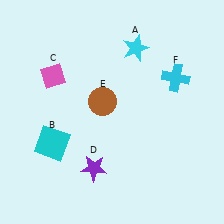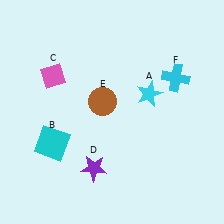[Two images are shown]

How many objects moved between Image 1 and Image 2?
1 object moved between the two images.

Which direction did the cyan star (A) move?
The cyan star (A) moved down.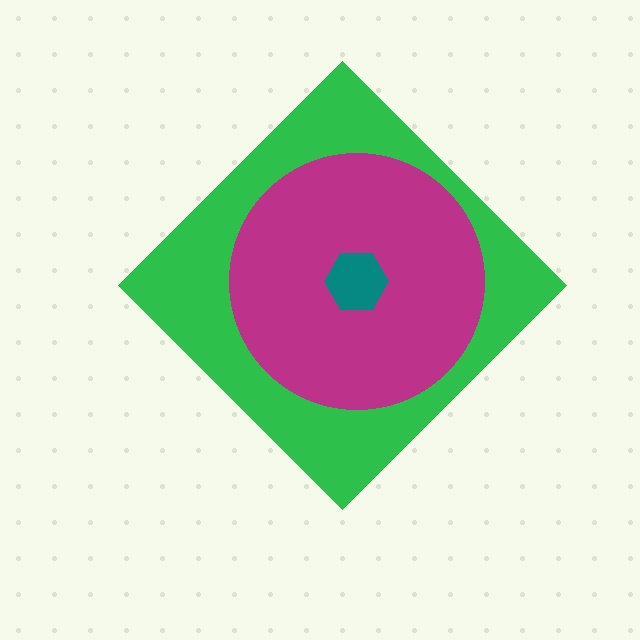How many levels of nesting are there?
3.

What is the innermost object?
The teal hexagon.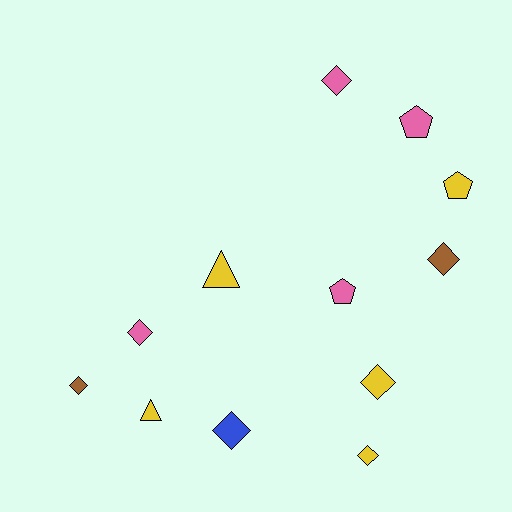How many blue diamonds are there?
There is 1 blue diamond.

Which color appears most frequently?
Yellow, with 5 objects.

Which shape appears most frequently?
Diamond, with 7 objects.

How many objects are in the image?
There are 12 objects.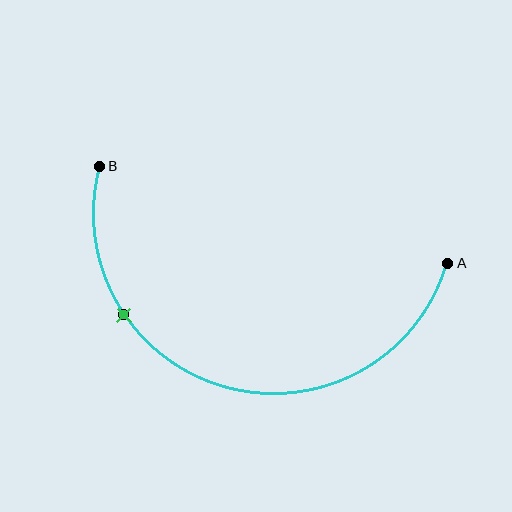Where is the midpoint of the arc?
The arc midpoint is the point on the curve farthest from the straight line joining A and B. It sits below that line.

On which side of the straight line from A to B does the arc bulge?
The arc bulges below the straight line connecting A and B.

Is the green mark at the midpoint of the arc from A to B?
No. The green mark lies on the arc but is closer to endpoint B. The arc midpoint would be at the point on the curve equidistant along the arc from both A and B.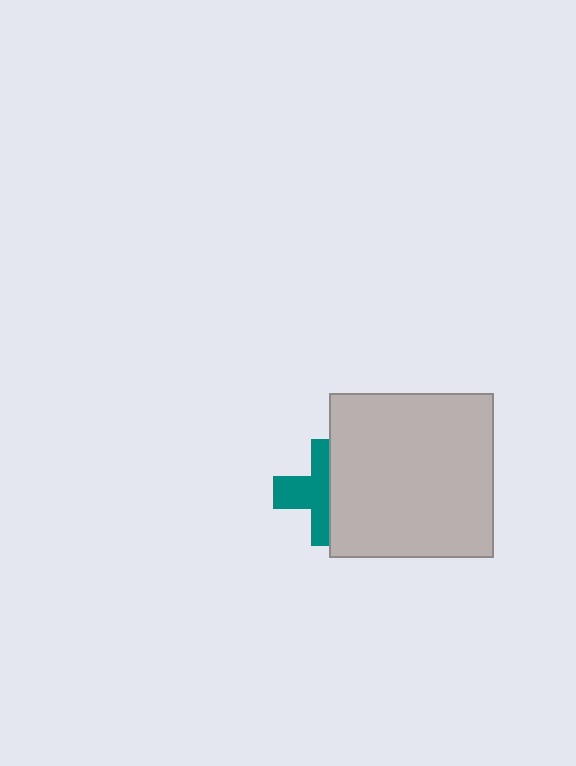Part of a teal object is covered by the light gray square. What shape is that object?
It is a cross.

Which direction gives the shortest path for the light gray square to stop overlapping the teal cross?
Moving right gives the shortest separation.